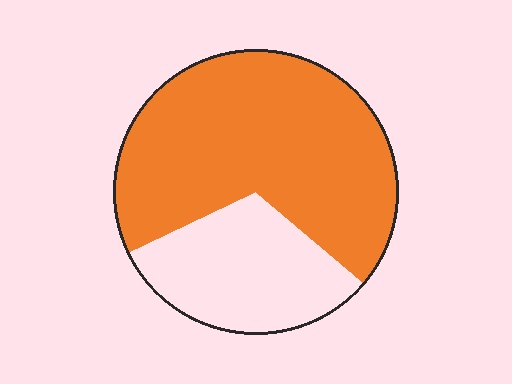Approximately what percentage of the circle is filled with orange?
Approximately 70%.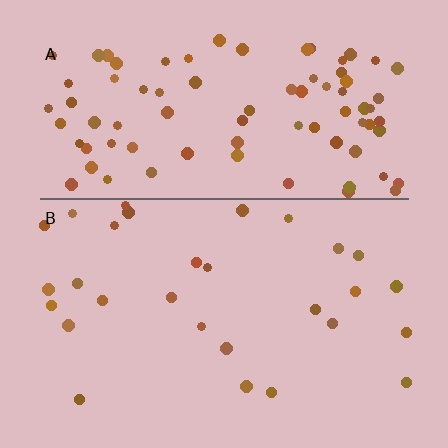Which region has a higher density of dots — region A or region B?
A (the top).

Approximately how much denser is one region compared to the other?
Approximately 3.0× — region A over region B.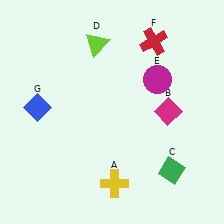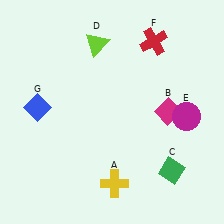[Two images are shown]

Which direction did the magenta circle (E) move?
The magenta circle (E) moved down.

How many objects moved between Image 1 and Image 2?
1 object moved between the two images.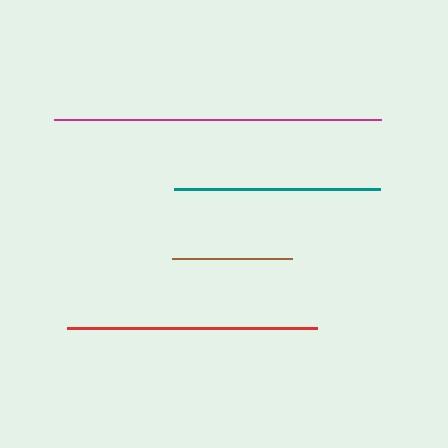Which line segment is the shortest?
The brown line is the shortest at approximately 120 pixels.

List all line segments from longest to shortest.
From longest to shortest: magenta, red, teal, brown.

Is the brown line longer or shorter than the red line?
The red line is longer than the brown line.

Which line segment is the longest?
The magenta line is the longest at approximately 327 pixels.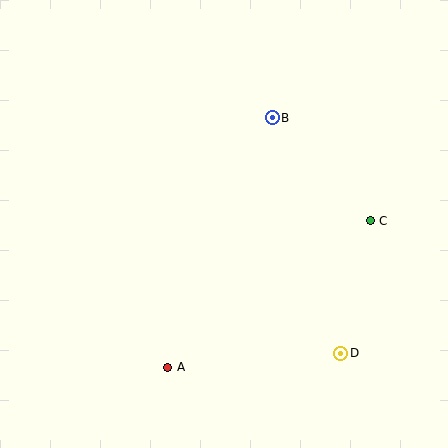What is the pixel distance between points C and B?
The distance between C and B is 142 pixels.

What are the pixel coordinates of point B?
Point B is at (272, 118).